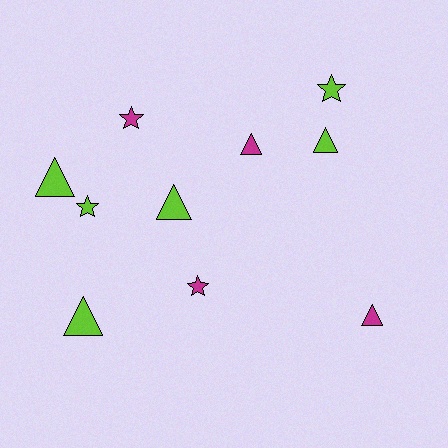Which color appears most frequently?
Lime, with 6 objects.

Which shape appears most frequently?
Triangle, with 6 objects.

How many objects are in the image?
There are 10 objects.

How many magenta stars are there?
There are 2 magenta stars.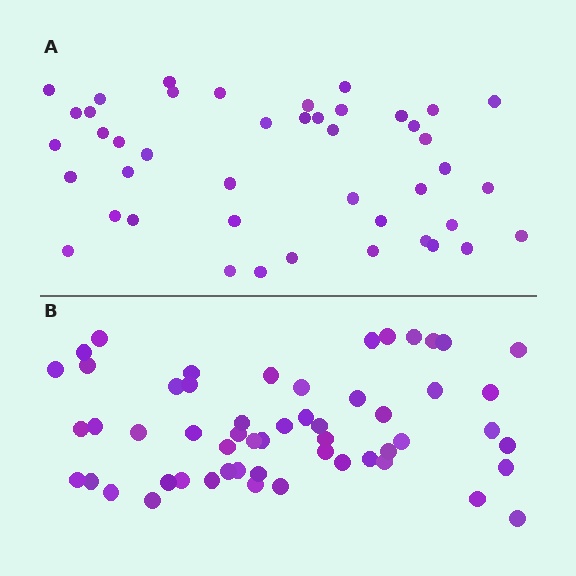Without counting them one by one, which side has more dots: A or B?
Region B (the bottom region) has more dots.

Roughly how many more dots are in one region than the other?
Region B has roughly 12 or so more dots than region A.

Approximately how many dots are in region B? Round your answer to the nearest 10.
About 60 dots. (The exact count is 55, which rounds to 60.)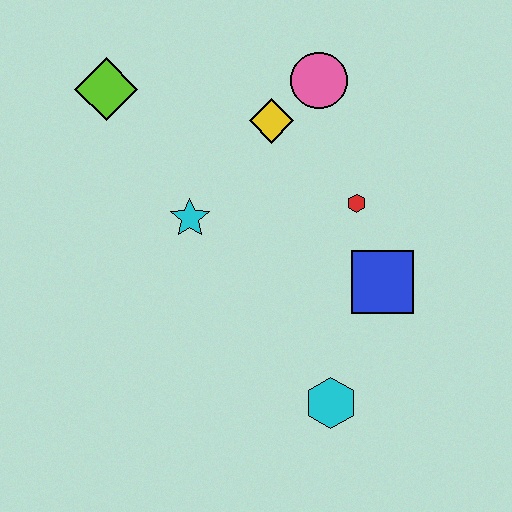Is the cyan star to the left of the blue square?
Yes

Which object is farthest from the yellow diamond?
The cyan hexagon is farthest from the yellow diamond.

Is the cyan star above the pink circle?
No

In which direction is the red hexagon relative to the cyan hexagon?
The red hexagon is above the cyan hexagon.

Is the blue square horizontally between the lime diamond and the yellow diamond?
No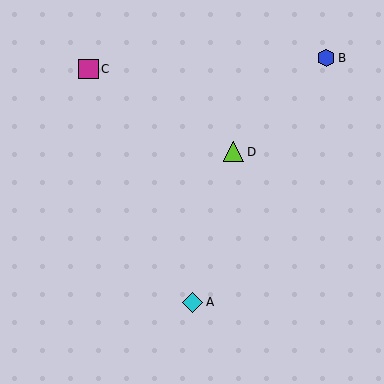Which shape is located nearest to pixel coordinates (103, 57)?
The magenta square (labeled C) at (89, 69) is nearest to that location.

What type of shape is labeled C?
Shape C is a magenta square.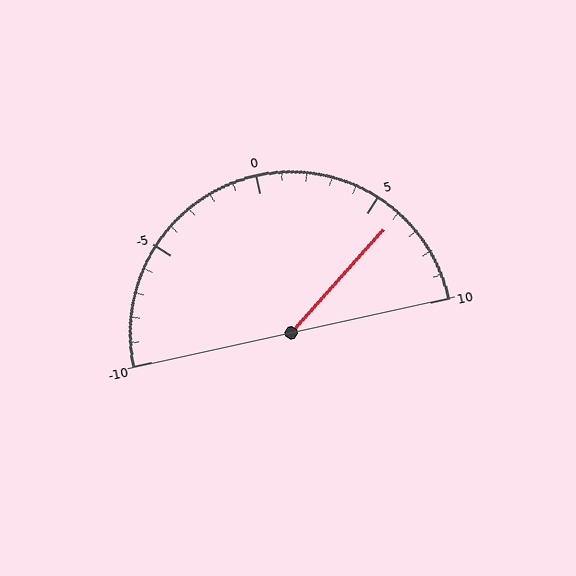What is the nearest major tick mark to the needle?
The nearest major tick mark is 5.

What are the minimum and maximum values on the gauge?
The gauge ranges from -10 to 10.